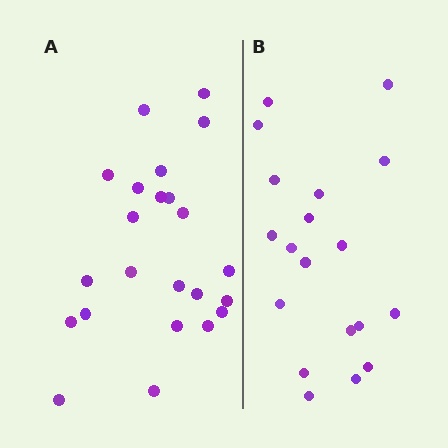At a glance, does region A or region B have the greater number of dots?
Region A (the left region) has more dots.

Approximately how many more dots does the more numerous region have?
Region A has about 4 more dots than region B.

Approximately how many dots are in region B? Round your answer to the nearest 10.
About 20 dots. (The exact count is 19, which rounds to 20.)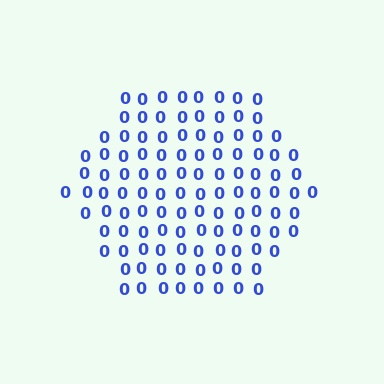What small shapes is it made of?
It is made of small digit 0's.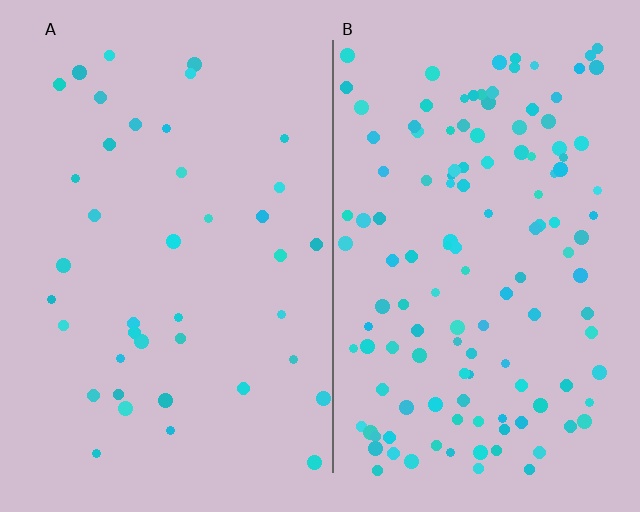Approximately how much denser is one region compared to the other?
Approximately 3.2× — region B over region A.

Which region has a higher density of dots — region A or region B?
B (the right).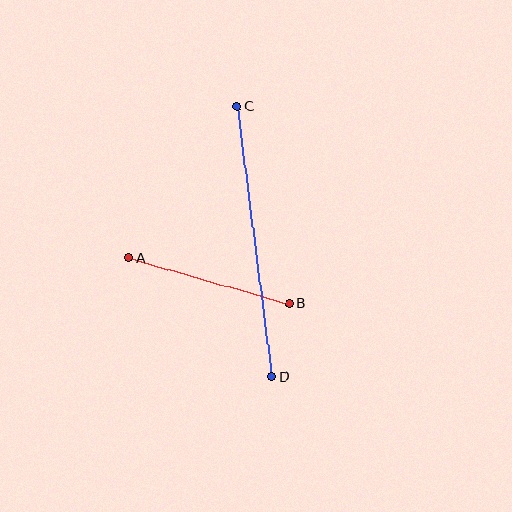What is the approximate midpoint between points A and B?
The midpoint is at approximately (209, 281) pixels.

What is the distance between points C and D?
The distance is approximately 272 pixels.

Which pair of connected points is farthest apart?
Points C and D are farthest apart.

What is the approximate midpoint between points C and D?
The midpoint is at approximately (254, 241) pixels.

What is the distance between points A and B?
The distance is approximately 167 pixels.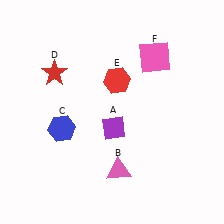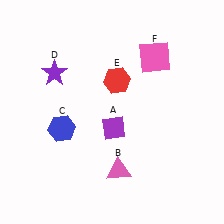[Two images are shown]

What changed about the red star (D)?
In Image 1, D is red. In Image 2, it changed to purple.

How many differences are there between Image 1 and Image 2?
There is 1 difference between the two images.